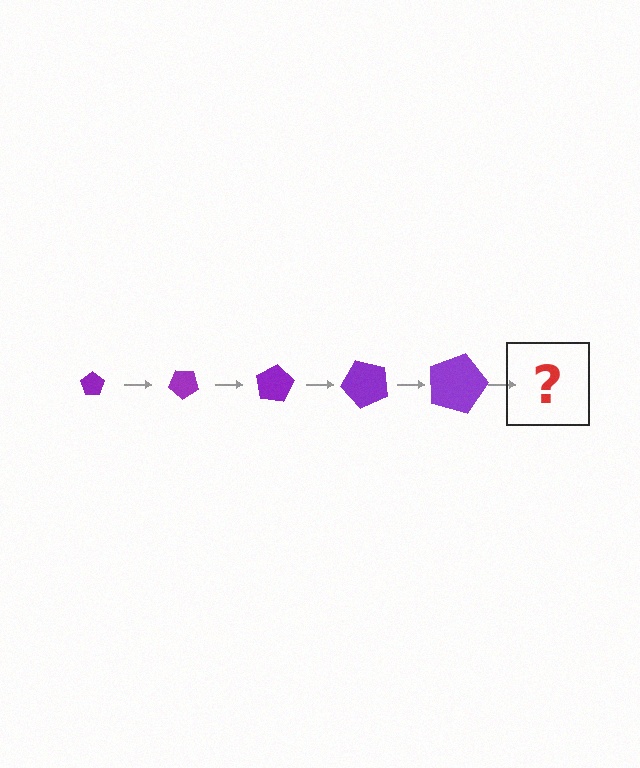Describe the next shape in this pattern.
It should be a pentagon, larger than the previous one and rotated 200 degrees from the start.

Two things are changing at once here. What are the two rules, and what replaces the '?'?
The two rules are that the pentagon grows larger each step and it rotates 40 degrees each step. The '?' should be a pentagon, larger than the previous one and rotated 200 degrees from the start.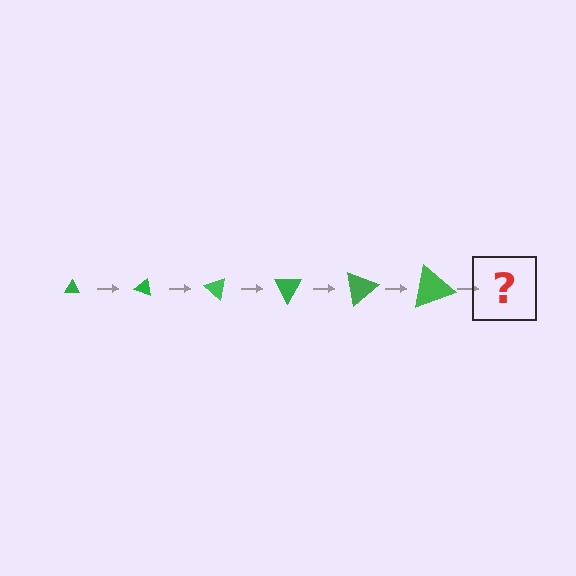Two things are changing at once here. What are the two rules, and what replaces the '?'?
The two rules are that the triangle grows larger each step and it rotates 20 degrees each step. The '?' should be a triangle, larger than the previous one and rotated 120 degrees from the start.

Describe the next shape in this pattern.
It should be a triangle, larger than the previous one and rotated 120 degrees from the start.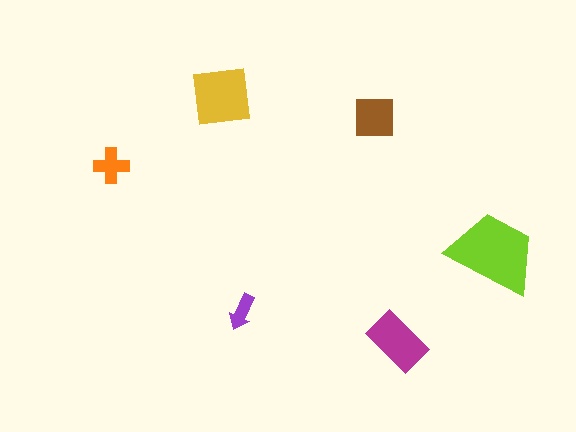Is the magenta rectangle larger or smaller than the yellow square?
Smaller.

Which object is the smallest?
The purple arrow.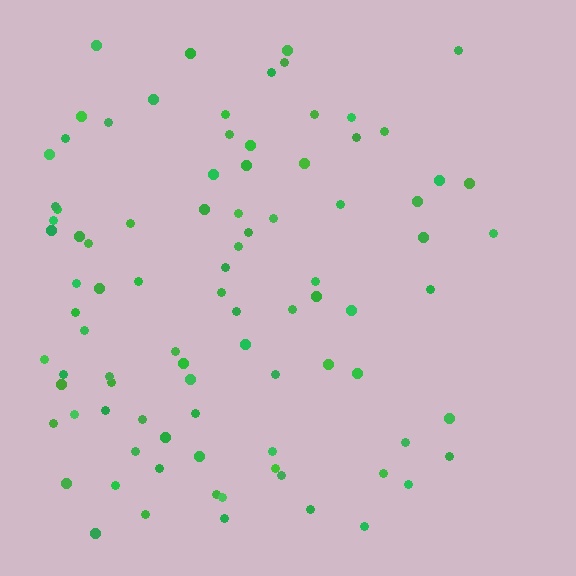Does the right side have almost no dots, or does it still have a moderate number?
Still a moderate number, just noticeably fewer than the left.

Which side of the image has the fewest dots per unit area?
The right.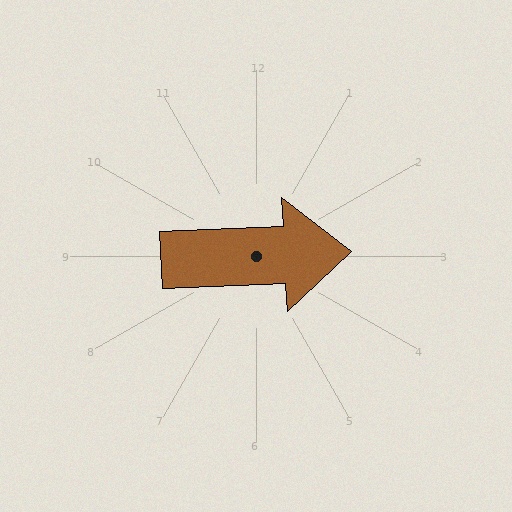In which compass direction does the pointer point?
East.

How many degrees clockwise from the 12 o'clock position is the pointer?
Approximately 87 degrees.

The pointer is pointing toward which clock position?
Roughly 3 o'clock.